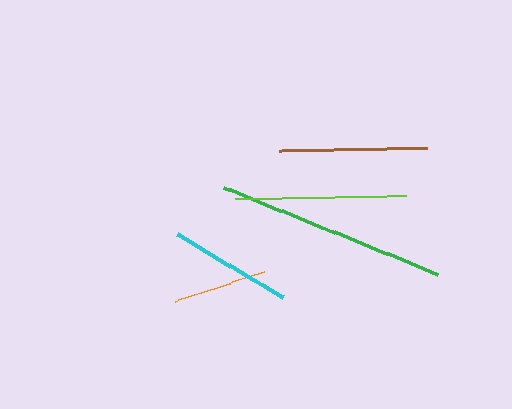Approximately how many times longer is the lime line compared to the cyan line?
The lime line is approximately 1.4 times the length of the cyan line.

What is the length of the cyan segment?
The cyan segment is approximately 123 pixels long.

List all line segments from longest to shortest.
From longest to shortest: green, lime, brown, cyan, orange.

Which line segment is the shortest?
The orange line is the shortest at approximately 95 pixels.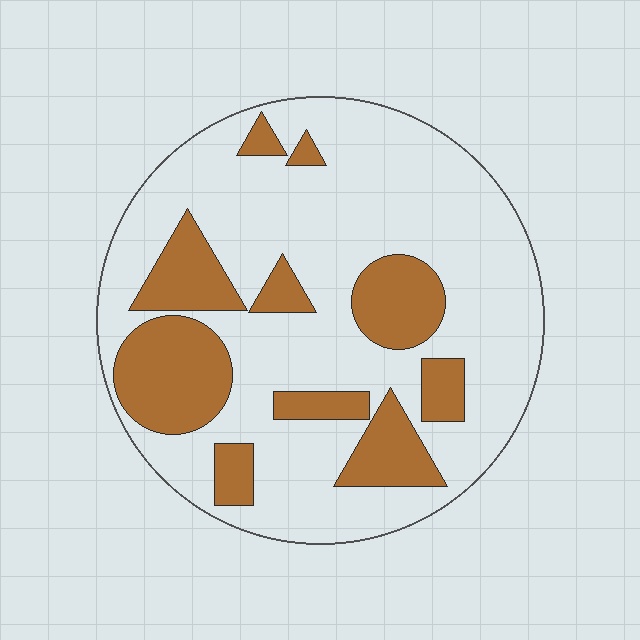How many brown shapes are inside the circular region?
10.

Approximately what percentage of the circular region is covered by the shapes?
Approximately 25%.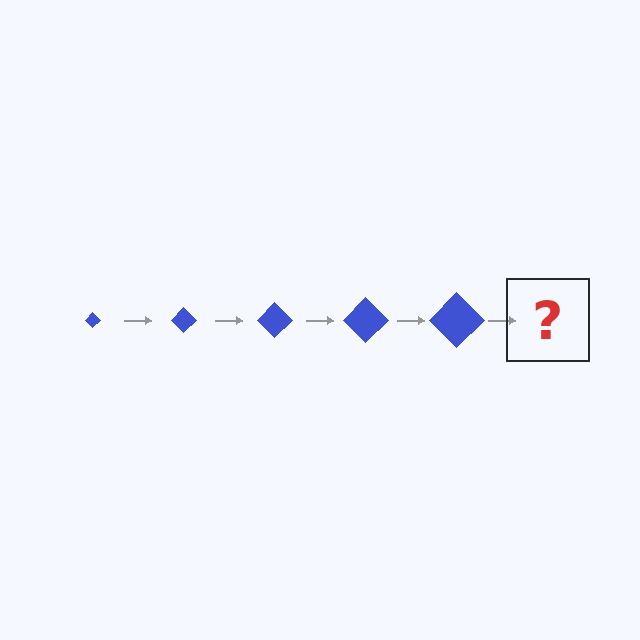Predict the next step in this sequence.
The next step is a blue diamond, larger than the previous one.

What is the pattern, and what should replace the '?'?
The pattern is that the diamond gets progressively larger each step. The '?' should be a blue diamond, larger than the previous one.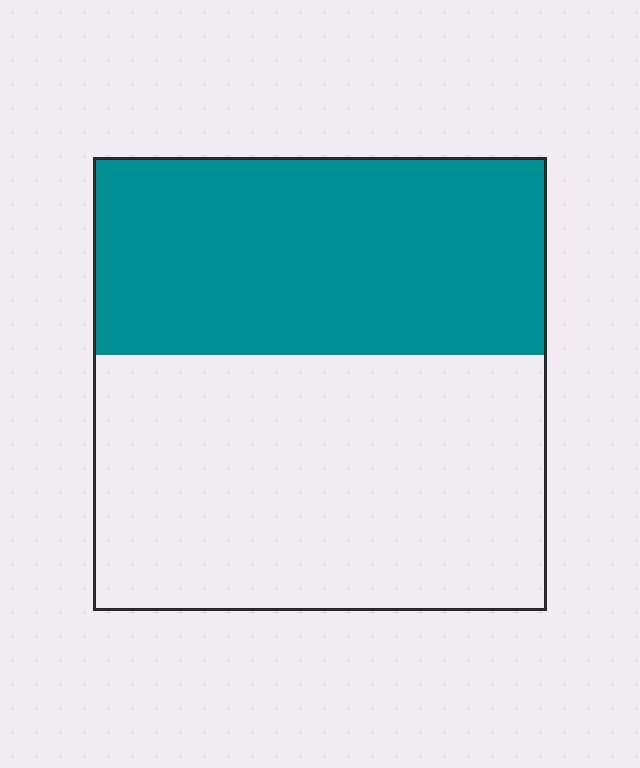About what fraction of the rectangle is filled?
About two fifths (2/5).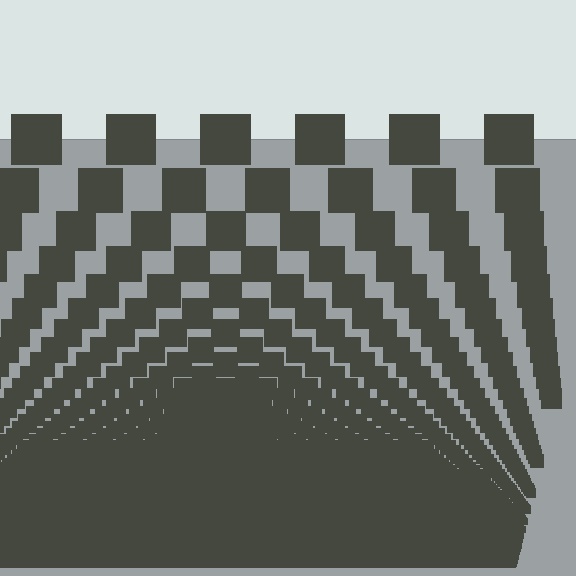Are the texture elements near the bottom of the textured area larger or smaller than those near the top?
Smaller. The gradient is inverted — elements near the bottom are smaller and denser.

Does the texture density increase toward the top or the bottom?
Density increases toward the bottom.